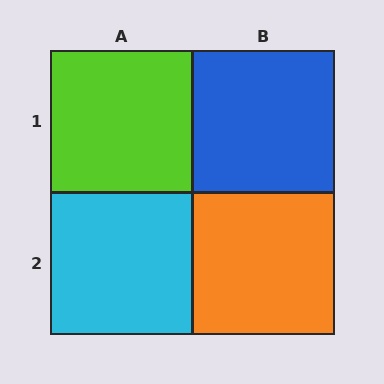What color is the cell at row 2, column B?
Orange.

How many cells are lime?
1 cell is lime.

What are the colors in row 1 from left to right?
Lime, blue.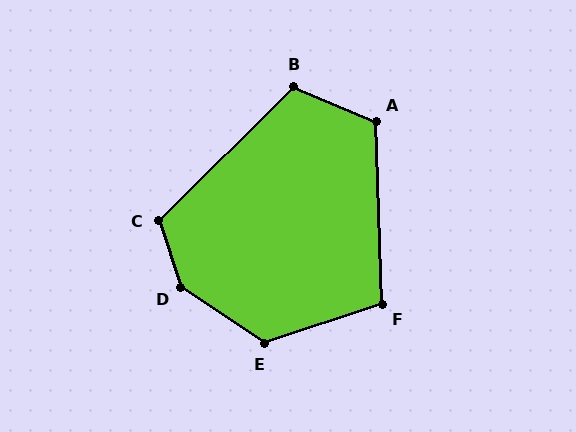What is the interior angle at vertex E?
Approximately 128 degrees (obtuse).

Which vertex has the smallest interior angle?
F, at approximately 106 degrees.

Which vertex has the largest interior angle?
D, at approximately 141 degrees.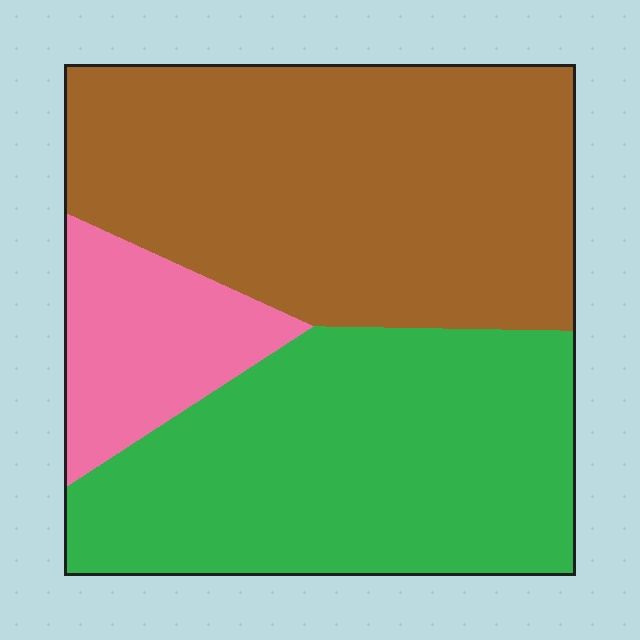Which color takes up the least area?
Pink, at roughly 15%.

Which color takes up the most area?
Brown, at roughly 45%.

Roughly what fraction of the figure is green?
Green takes up about two fifths (2/5) of the figure.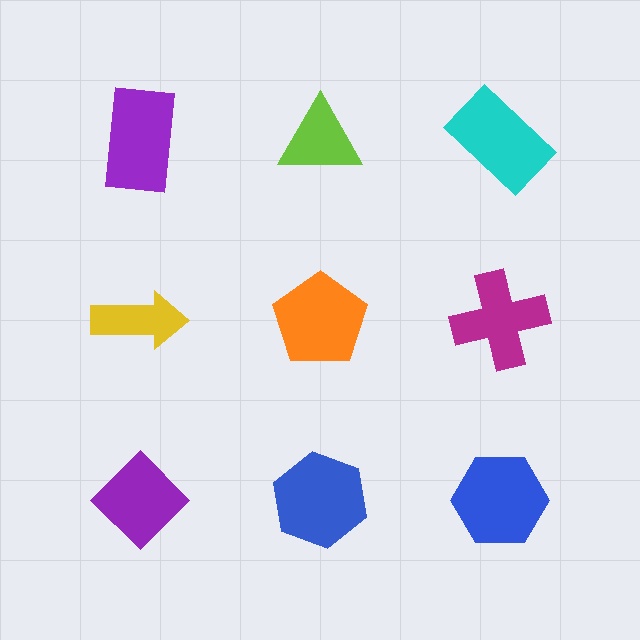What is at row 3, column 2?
A blue hexagon.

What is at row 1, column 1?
A purple rectangle.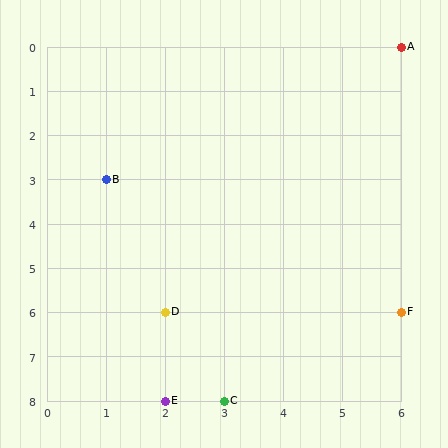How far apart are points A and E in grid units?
Points A and E are 4 columns and 8 rows apart (about 8.9 grid units diagonally).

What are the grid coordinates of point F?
Point F is at grid coordinates (6, 6).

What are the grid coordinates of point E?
Point E is at grid coordinates (2, 8).